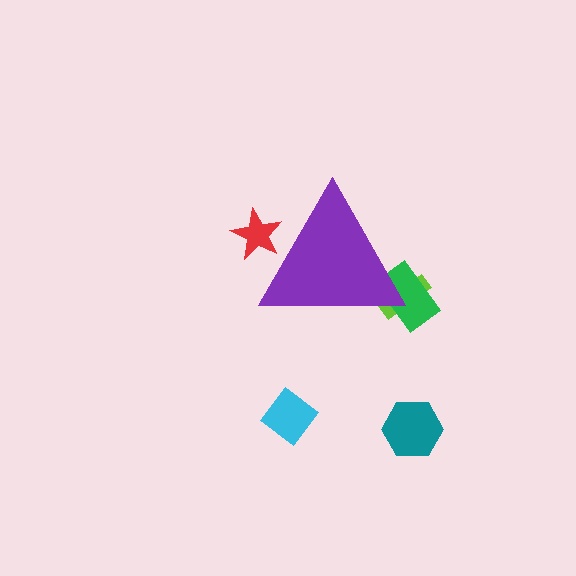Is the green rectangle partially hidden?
Yes, the green rectangle is partially hidden behind the purple triangle.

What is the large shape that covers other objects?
A purple triangle.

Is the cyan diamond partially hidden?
No, the cyan diamond is fully visible.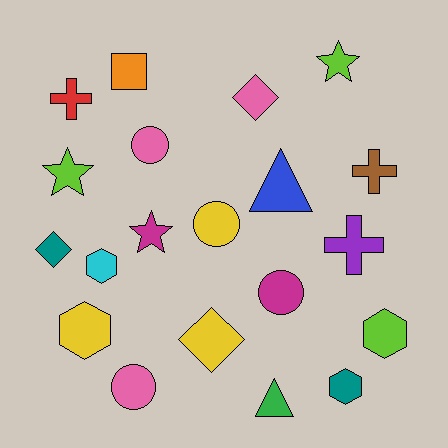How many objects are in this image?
There are 20 objects.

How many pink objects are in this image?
There are 3 pink objects.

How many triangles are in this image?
There are 2 triangles.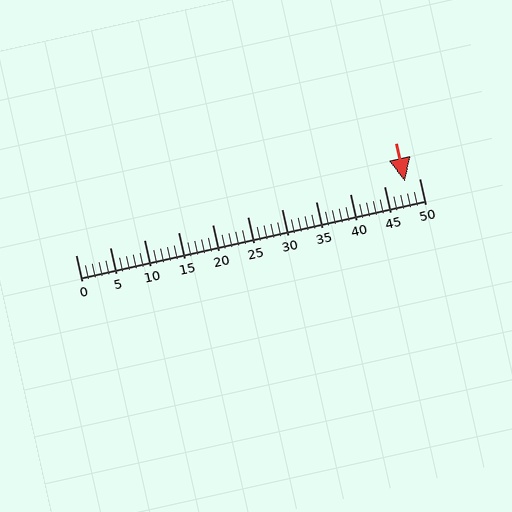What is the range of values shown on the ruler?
The ruler shows values from 0 to 50.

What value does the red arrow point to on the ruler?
The red arrow points to approximately 48.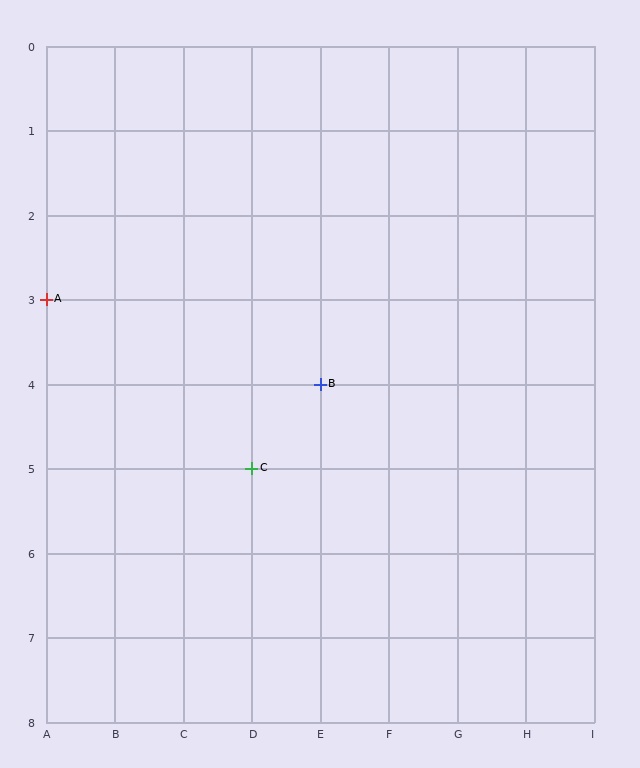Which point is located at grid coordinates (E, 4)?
Point B is at (E, 4).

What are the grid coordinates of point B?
Point B is at grid coordinates (E, 4).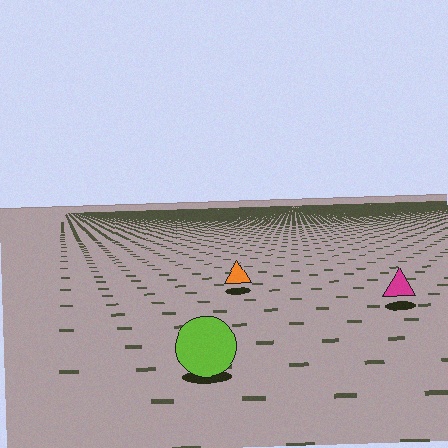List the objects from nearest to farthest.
From nearest to farthest: the lime circle, the magenta triangle, the orange triangle.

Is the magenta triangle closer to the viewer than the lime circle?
No. The lime circle is closer — you can tell from the texture gradient: the ground texture is coarser near it.